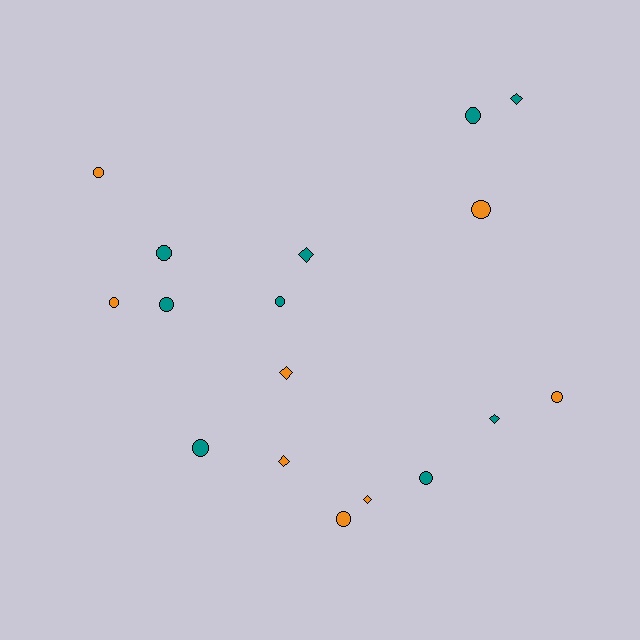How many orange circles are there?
There are 5 orange circles.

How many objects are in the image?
There are 17 objects.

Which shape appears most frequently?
Circle, with 11 objects.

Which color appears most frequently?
Teal, with 9 objects.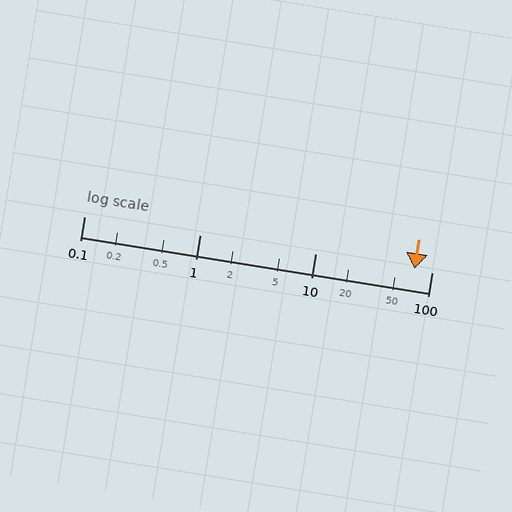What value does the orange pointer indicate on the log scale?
The pointer indicates approximately 71.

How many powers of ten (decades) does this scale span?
The scale spans 3 decades, from 0.1 to 100.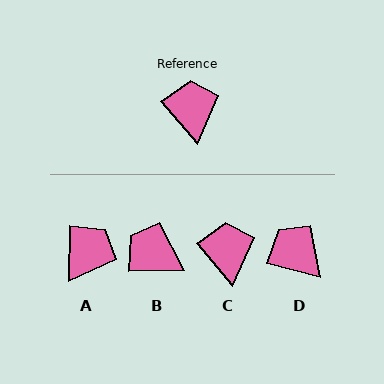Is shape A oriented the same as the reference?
No, it is off by about 42 degrees.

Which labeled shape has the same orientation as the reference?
C.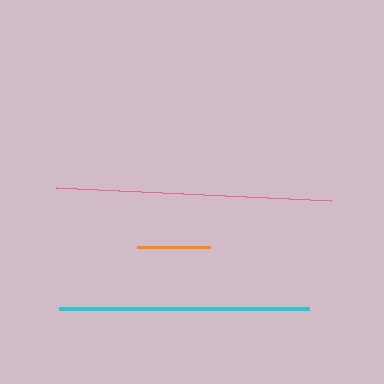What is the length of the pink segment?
The pink segment is approximately 275 pixels long.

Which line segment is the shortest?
The orange line is the shortest at approximately 73 pixels.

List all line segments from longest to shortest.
From longest to shortest: pink, cyan, orange.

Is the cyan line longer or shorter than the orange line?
The cyan line is longer than the orange line.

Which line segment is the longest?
The pink line is the longest at approximately 275 pixels.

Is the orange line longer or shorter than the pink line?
The pink line is longer than the orange line.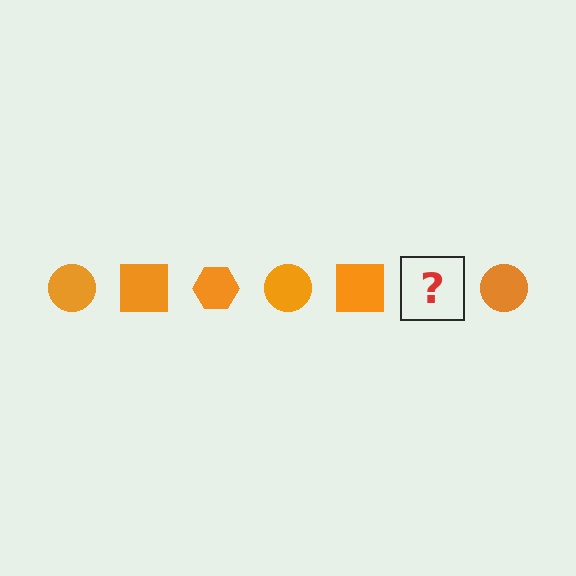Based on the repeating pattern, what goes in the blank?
The blank should be an orange hexagon.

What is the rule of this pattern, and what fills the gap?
The rule is that the pattern cycles through circle, square, hexagon shapes in orange. The gap should be filled with an orange hexagon.